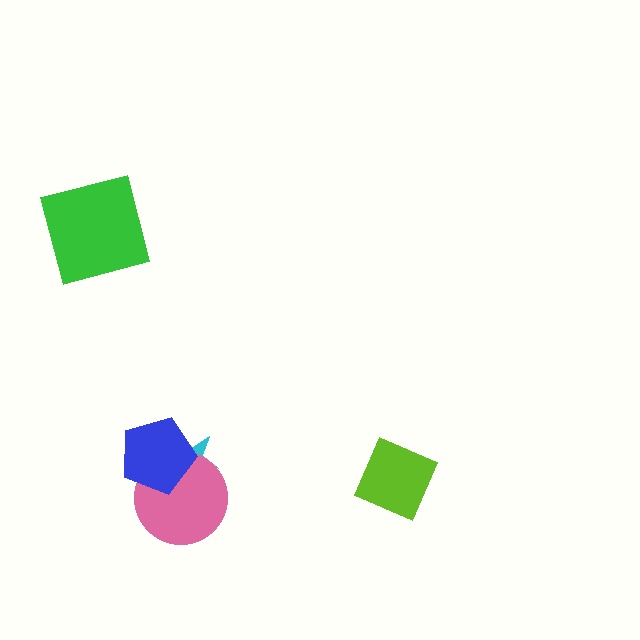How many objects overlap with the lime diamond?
0 objects overlap with the lime diamond.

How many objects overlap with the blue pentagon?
2 objects overlap with the blue pentagon.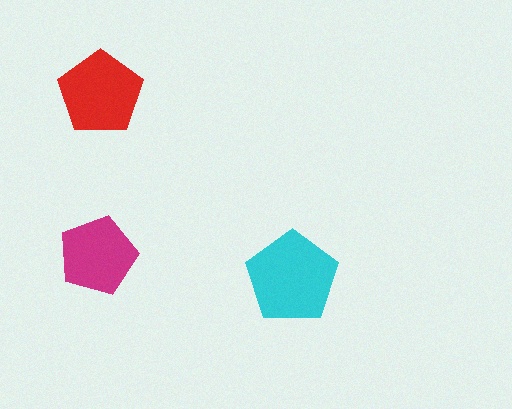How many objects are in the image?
There are 3 objects in the image.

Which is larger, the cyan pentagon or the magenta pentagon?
The cyan one.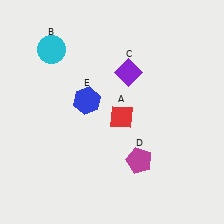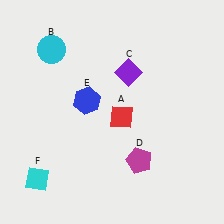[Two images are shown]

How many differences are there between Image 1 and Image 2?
There is 1 difference between the two images.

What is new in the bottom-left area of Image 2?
A cyan diamond (F) was added in the bottom-left area of Image 2.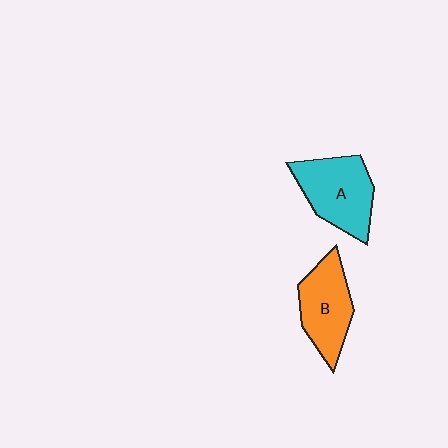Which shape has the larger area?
Shape A (cyan).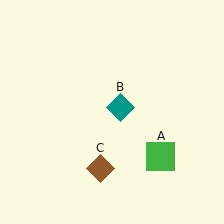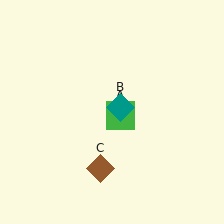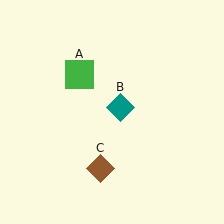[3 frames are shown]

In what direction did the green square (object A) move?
The green square (object A) moved up and to the left.